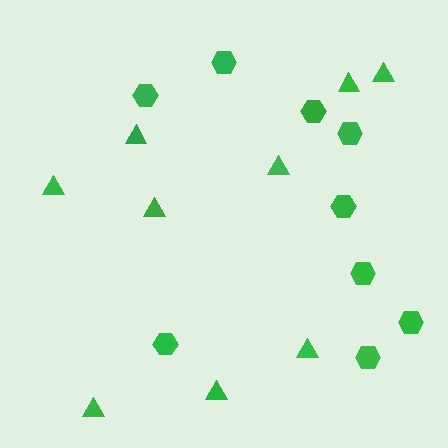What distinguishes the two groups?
There are 2 groups: one group of hexagons (9) and one group of triangles (9).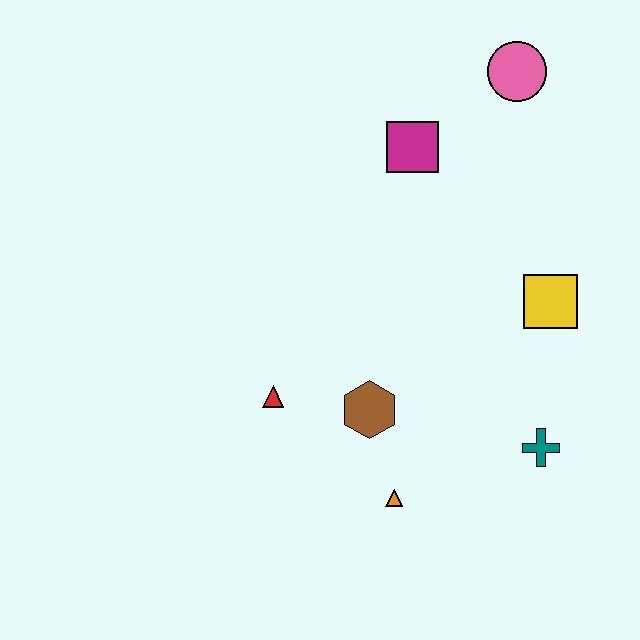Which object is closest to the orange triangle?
The brown hexagon is closest to the orange triangle.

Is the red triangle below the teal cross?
No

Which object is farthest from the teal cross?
The pink circle is farthest from the teal cross.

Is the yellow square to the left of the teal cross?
No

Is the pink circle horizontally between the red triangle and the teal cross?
Yes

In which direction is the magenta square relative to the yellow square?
The magenta square is above the yellow square.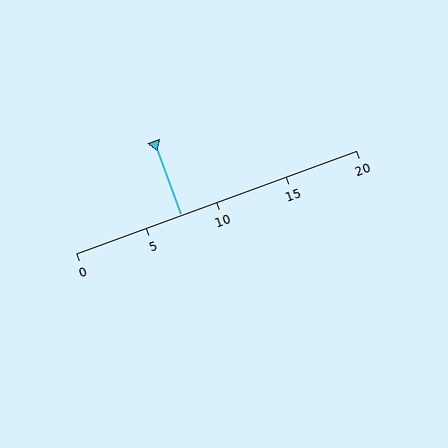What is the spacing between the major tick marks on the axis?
The major ticks are spaced 5 apart.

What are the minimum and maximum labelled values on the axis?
The axis runs from 0 to 20.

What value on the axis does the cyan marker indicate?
The marker indicates approximately 7.5.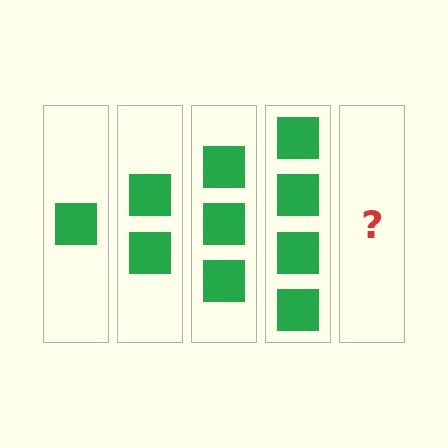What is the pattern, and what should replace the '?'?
The pattern is that each step adds one more square. The '?' should be 5 squares.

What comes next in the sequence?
The next element should be 5 squares.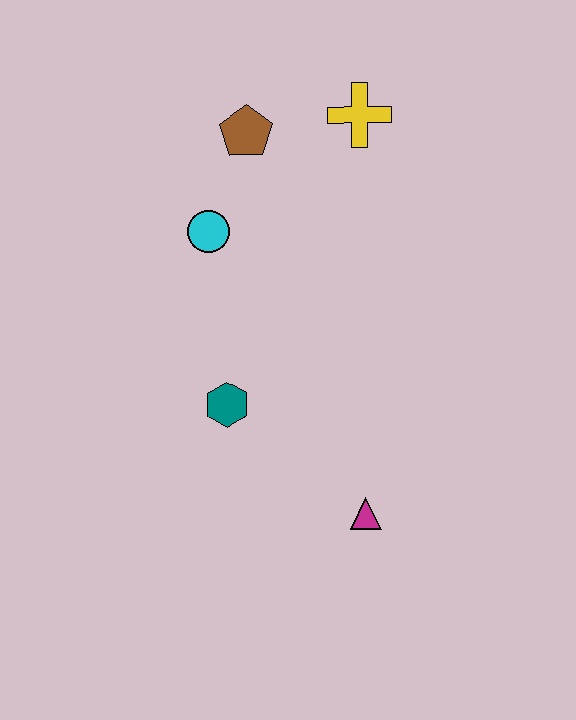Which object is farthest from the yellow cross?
The magenta triangle is farthest from the yellow cross.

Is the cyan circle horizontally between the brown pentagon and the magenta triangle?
No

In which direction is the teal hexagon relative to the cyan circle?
The teal hexagon is below the cyan circle.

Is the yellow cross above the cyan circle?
Yes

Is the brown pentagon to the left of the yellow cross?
Yes